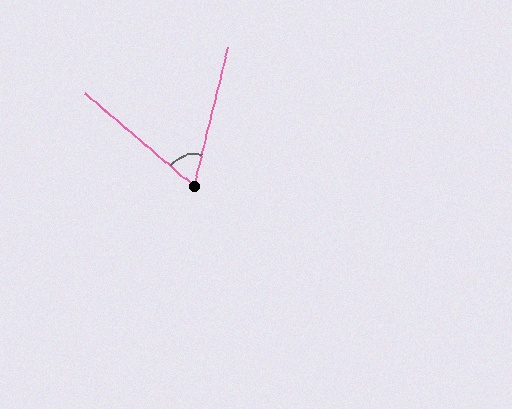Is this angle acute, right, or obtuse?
It is acute.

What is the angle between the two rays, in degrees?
Approximately 63 degrees.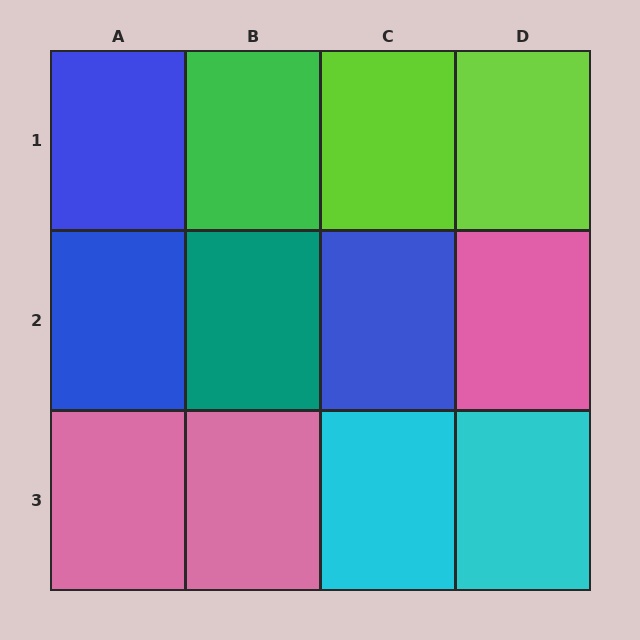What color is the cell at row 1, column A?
Blue.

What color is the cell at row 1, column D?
Lime.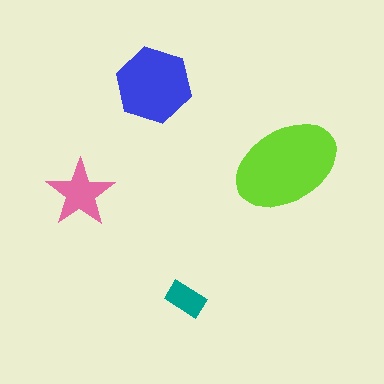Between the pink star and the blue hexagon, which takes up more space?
The blue hexagon.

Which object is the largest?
The lime ellipse.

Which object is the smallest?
The teal rectangle.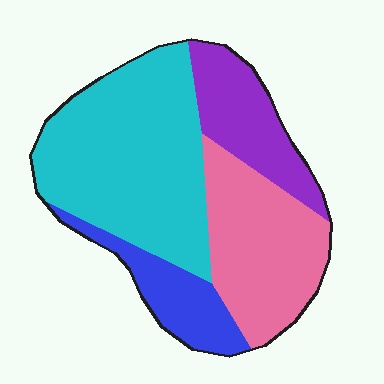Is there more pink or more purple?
Pink.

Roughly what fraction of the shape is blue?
Blue takes up less than a sixth of the shape.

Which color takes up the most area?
Cyan, at roughly 45%.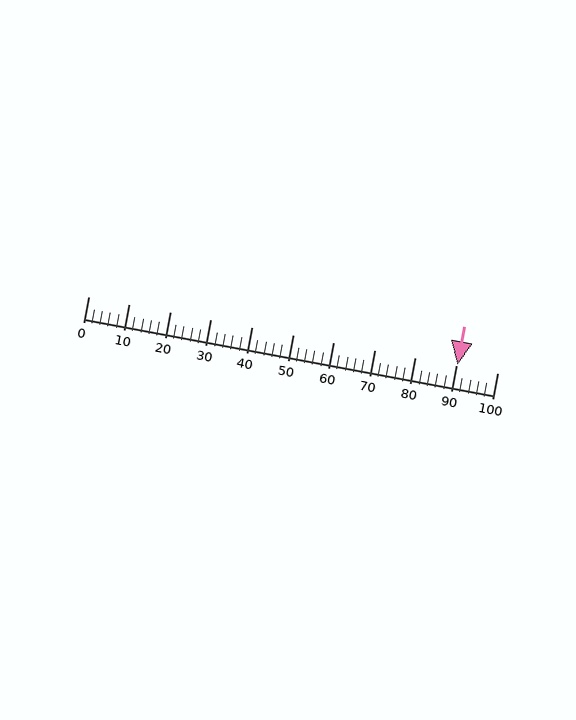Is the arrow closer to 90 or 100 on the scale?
The arrow is closer to 90.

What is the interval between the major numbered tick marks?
The major tick marks are spaced 10 units apart.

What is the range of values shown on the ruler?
The ruler shows values from 0 to 100.